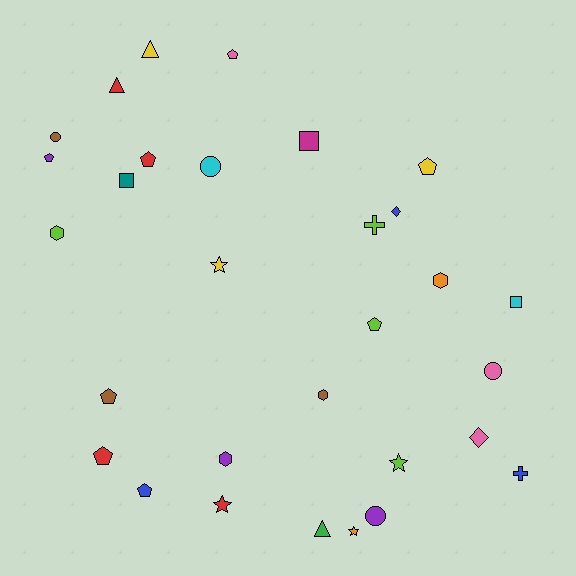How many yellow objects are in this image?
There are 3 yellow objects.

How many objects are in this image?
There are 30 objects.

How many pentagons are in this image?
There are 8 pentagons.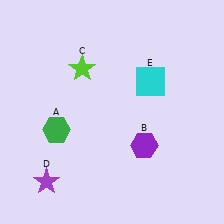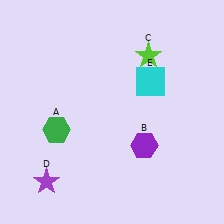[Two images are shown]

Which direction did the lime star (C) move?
The lime star (C) moved right.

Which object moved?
The lime star (C) moved right.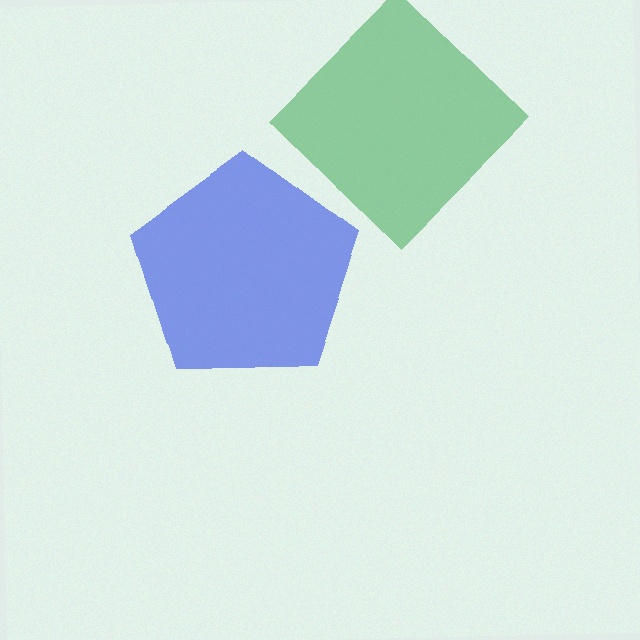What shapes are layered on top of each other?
The layered shapes are: a blue pentagon, a green diamond.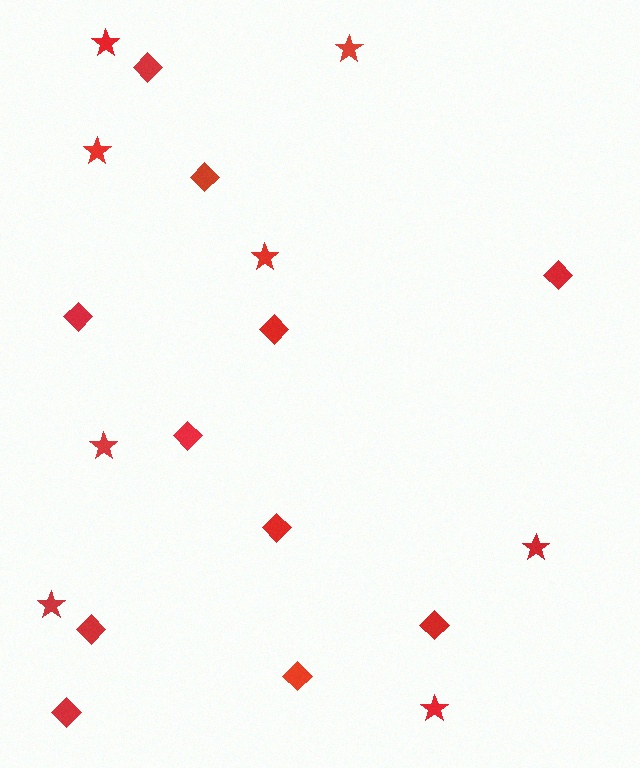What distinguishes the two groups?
There are 2 groups: one group of diamonds (11) and one group of stars (8).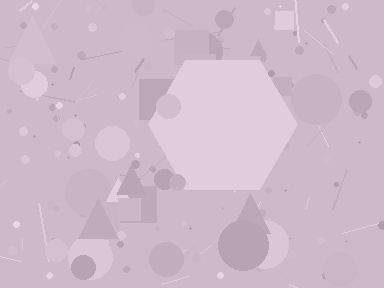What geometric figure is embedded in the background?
A hexagon is embedded in the background.